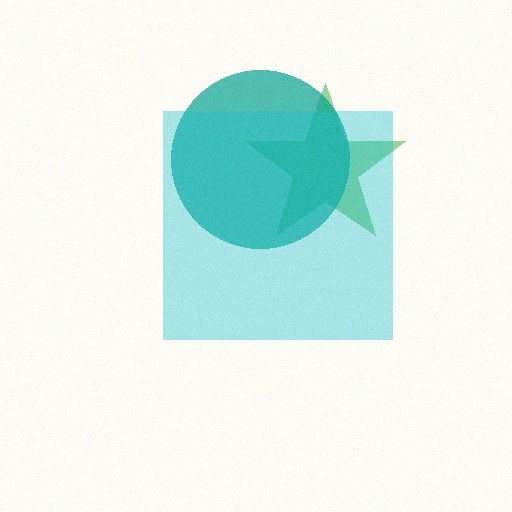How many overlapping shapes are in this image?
There are 3 overlapping shapes in the image.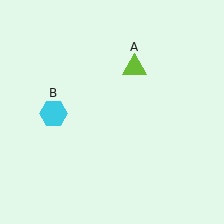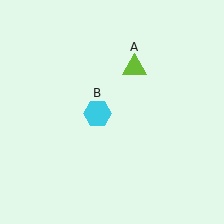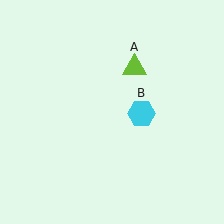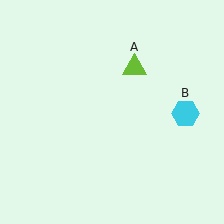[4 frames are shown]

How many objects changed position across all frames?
1 object changed position: cyan hexagon (object B).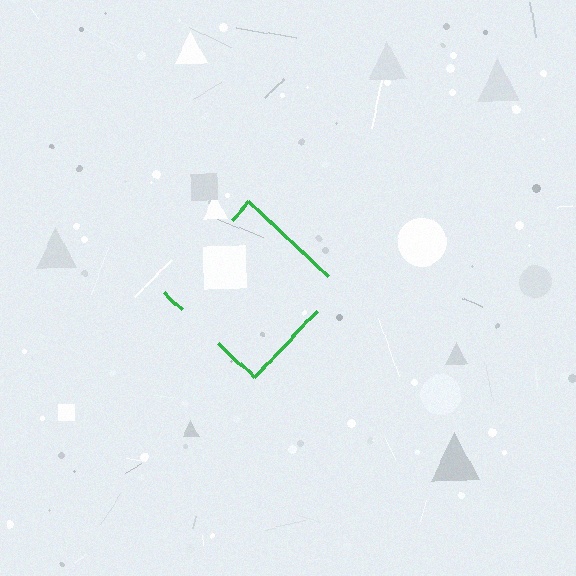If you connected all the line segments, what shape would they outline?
They would outline a diamond.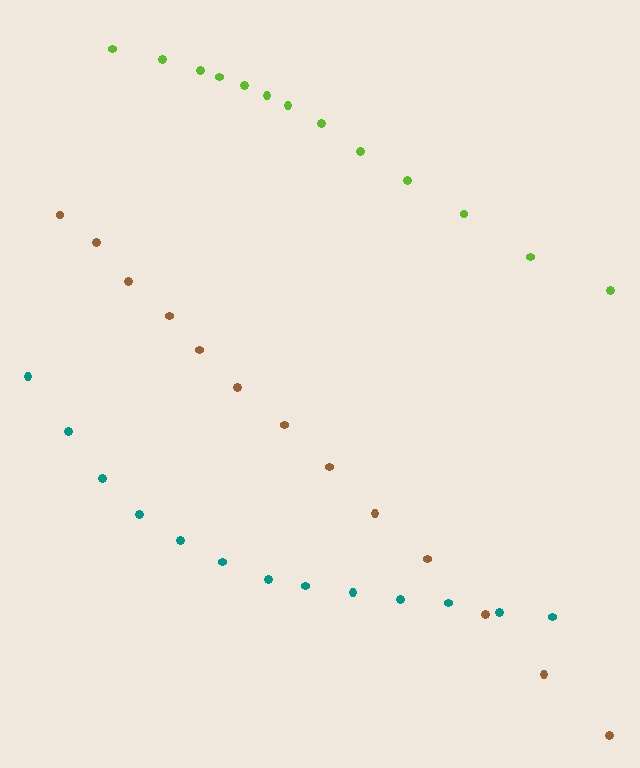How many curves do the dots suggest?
There are 3 distinct paths.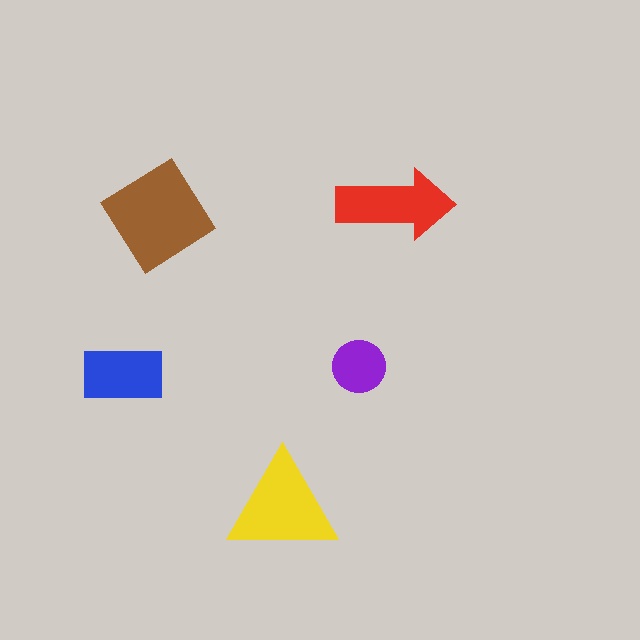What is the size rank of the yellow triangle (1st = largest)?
2nd.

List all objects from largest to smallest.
The brown diamond, the yellow triangle, the red arrow, the blue rectangle, the purple circle.